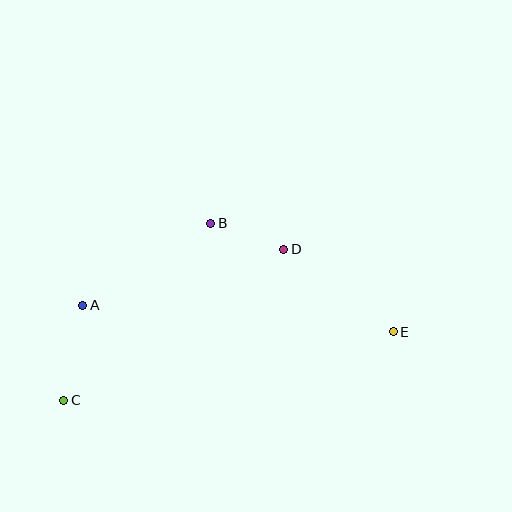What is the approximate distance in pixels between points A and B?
The distance between A and B is approximately 152 pixels.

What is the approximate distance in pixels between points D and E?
The distance between D and E is approximately 137 pixels.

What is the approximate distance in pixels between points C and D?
The distance between C and D is approximately 267 pixels.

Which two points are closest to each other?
Points B and D are closest to each other.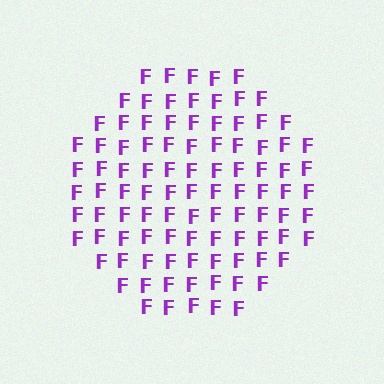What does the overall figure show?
The overall figure shows a circle.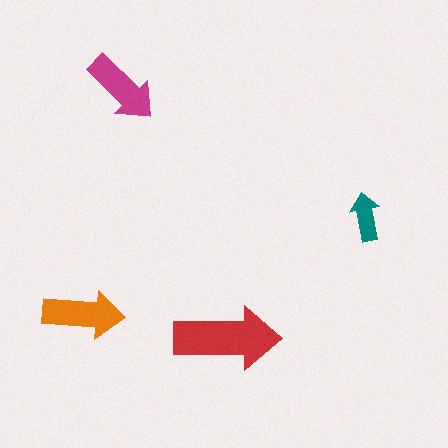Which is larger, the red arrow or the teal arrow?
The red one.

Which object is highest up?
The magenta arrow is topmost.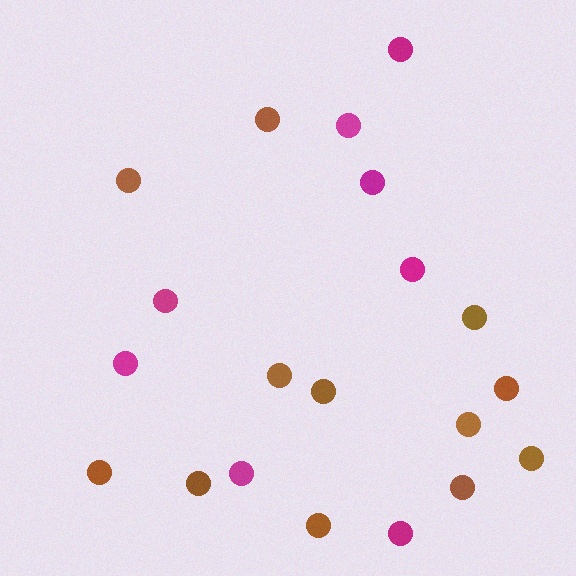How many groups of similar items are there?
There are 2 groups: one group of magenta circles (8) and one group of brown circles (12).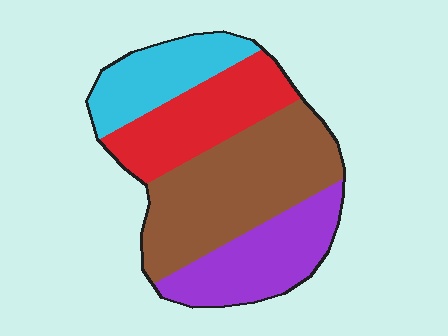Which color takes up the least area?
Cyan, at roughly 15%.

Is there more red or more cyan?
Red.